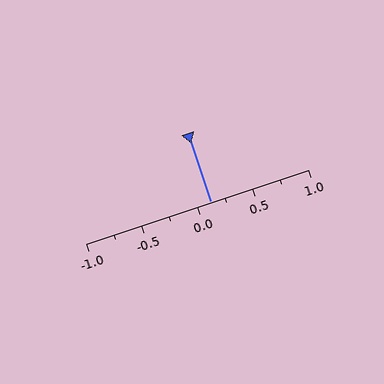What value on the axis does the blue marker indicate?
The marker indicates approximately 0.12.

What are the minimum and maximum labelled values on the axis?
The axis runs from -1.0 to 1.0.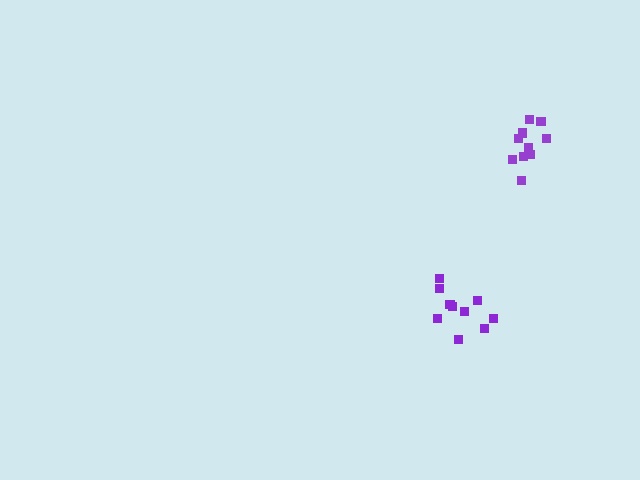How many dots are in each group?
Group 1: 10 dots, Group 2: 10 dots (20 total).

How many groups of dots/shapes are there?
There are 2 groups.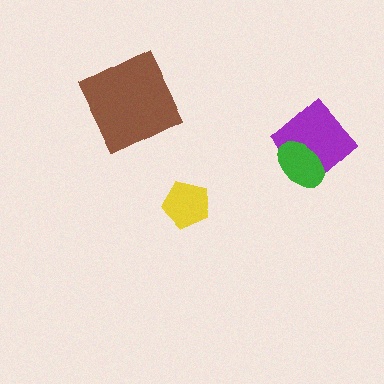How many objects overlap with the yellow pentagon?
0 objects overlap with the yellow pentagon.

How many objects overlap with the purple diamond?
1 object overlaps with the purple diamond.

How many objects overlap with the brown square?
0 objects overlap with the brown square.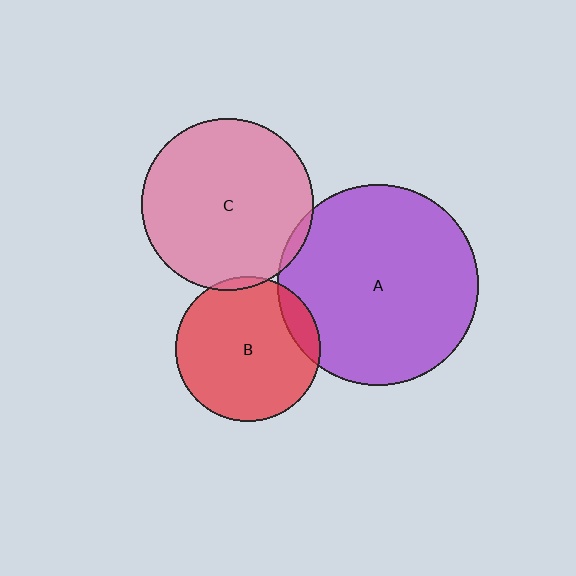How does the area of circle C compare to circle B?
Approximately 1.4 times.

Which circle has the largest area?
Circle A (purple).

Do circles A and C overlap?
Yes.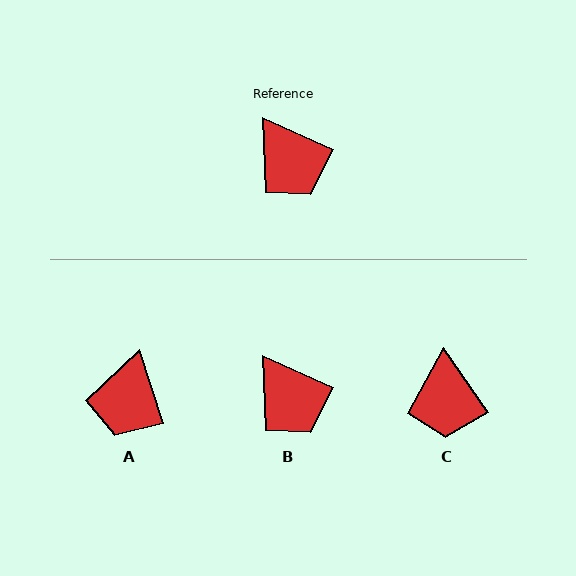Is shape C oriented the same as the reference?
No, it is off by about 31 degrees.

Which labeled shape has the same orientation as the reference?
B.